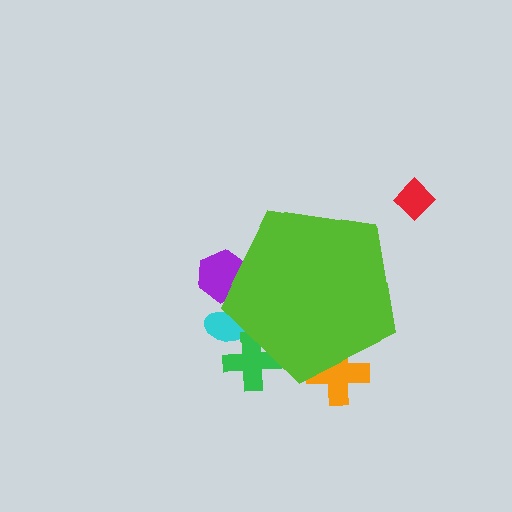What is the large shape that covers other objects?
A lime pentagon.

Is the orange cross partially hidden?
Yes, the orange cross is partially hidden behind the lime pentagon.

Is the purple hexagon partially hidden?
Yes, the purple hexagon is partially hidden behind the lime pentagon.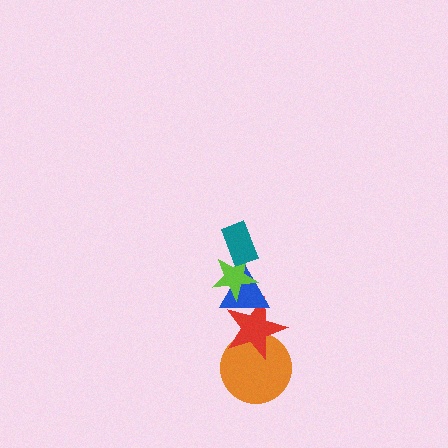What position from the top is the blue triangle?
The blue triangle is 3rd from the top.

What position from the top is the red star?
The red star is 4th from the top.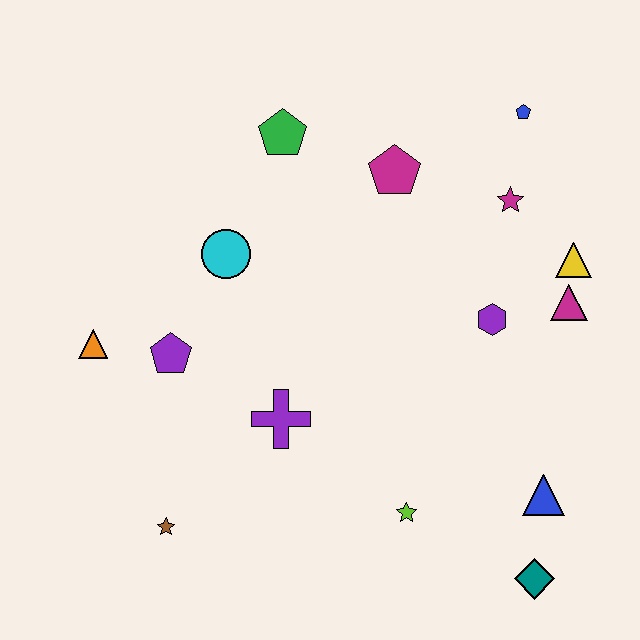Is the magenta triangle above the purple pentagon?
Yes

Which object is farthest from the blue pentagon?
The brown star is farthest from the blue pentagon.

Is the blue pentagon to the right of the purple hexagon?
Yes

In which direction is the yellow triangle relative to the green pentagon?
The yellow triangle is to the right of the green pentagon.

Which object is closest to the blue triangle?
The teal diamond is closest to the blue triangle.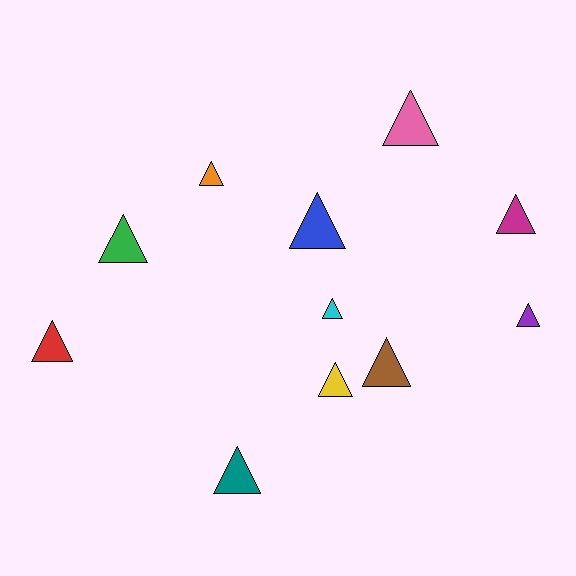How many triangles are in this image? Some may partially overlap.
There are 11 triangles.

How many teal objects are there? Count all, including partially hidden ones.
There is 1 teal object.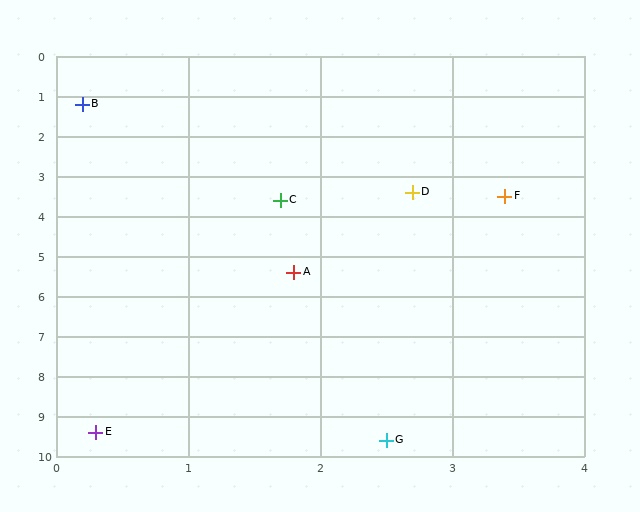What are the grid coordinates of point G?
Point G is at approximately (2.5, 9.6).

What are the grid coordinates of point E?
Point E is at approximately (0.3, 9.4).